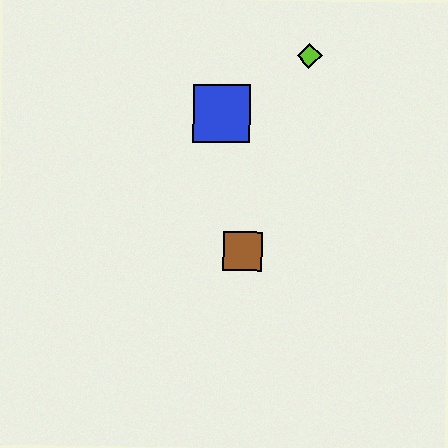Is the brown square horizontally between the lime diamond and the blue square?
Yes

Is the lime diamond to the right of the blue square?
Yes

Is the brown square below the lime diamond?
Yes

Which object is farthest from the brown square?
The lime diamond is farthest from the brown square.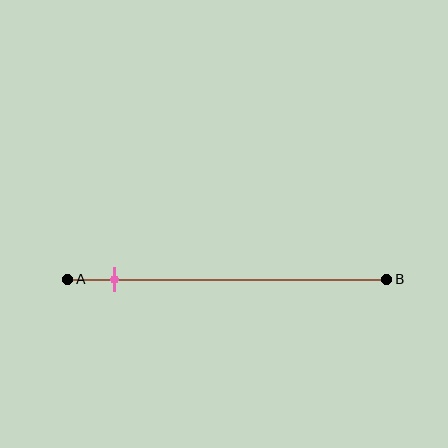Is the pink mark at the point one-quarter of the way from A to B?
No, the mark is at about 15% from A, not at the 25% one-quarter point.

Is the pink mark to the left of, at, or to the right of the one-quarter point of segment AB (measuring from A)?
The pink mark is to the left of the one-quarter point of segment AB.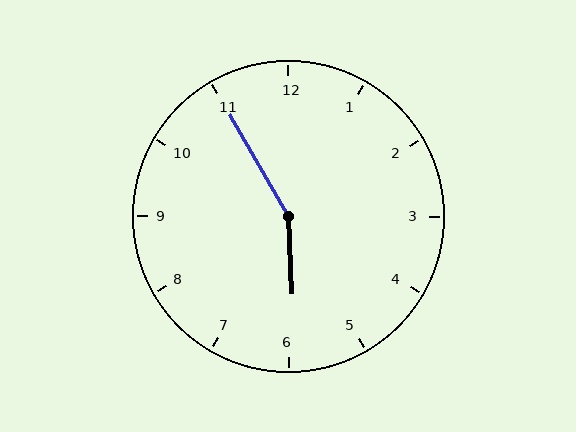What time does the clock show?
5:55.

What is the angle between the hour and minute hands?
Approximately 152 degrees.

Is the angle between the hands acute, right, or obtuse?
It is obtuse.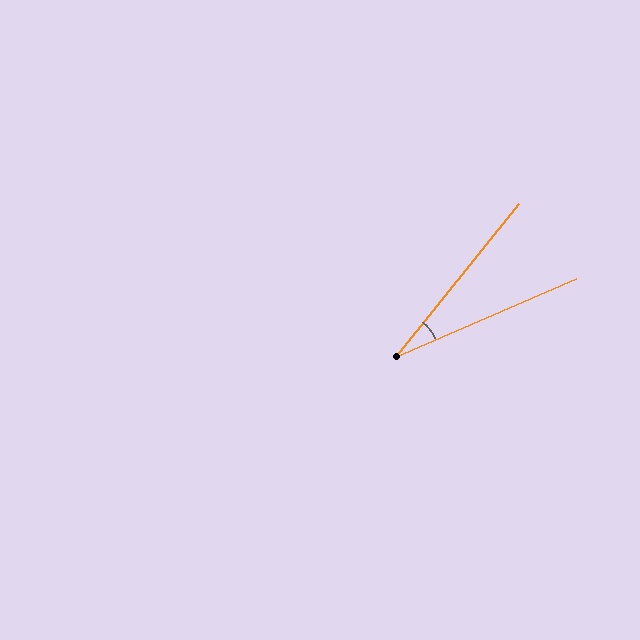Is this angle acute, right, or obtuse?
It is acute.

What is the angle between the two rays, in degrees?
Approximately 28 degrees.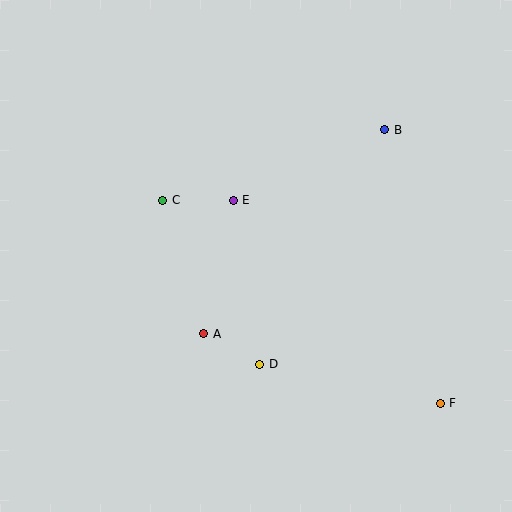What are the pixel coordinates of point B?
Point B is at (385, 130).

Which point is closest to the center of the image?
Point E at (233, 200) is closest to the center.